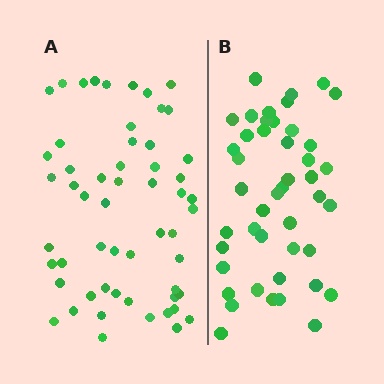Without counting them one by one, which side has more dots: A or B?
Region A (the left region) has more dots.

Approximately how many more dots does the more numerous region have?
Region A has roughly 12 or so more dots than region B.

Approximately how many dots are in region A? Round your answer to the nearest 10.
About 60 dots. (The exact count is 56, which rounds to 60.)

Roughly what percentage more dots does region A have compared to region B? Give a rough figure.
About 25% more.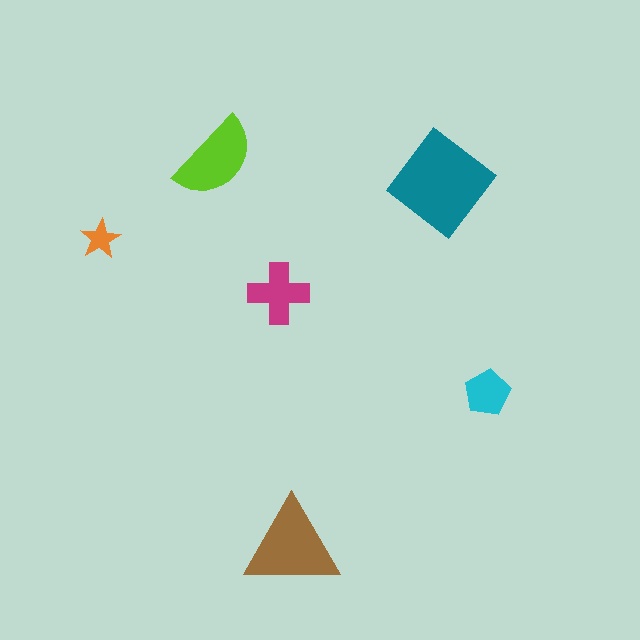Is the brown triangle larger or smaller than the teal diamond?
Smaller.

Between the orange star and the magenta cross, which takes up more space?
The magenta cross.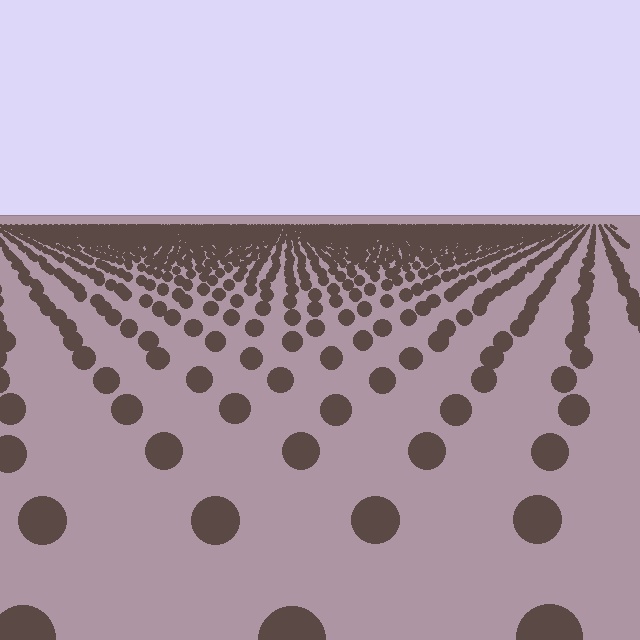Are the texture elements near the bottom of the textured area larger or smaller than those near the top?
Larger. Near the bottom, elements are closer to the viewer and appear at a bigger on-screen size.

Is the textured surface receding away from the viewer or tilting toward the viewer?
The surface is receding away from the viewer. Texture elements get smaller and denser toward the top.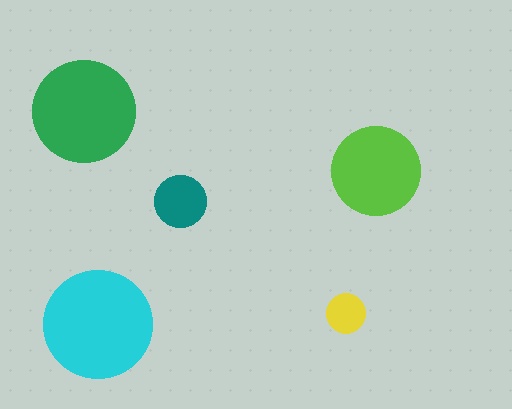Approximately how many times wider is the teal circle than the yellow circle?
About 1.5 times wider.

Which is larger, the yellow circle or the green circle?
The green one.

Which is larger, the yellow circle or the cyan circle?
The cyan one.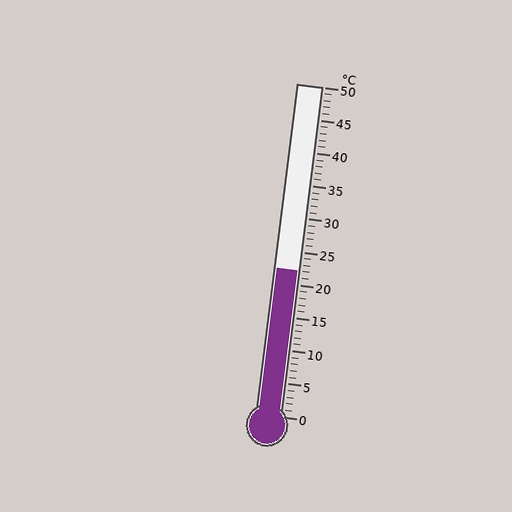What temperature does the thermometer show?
The thermometer shows approximately 22°C.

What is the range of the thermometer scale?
The thermometer scale ranges from 0°C to 50°C.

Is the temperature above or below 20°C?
The temperature is above 20°C.